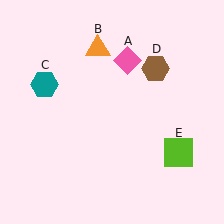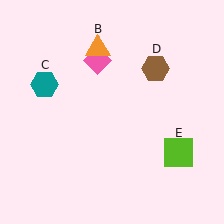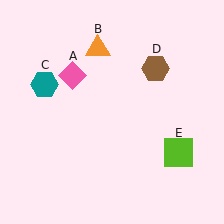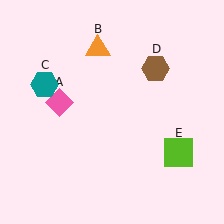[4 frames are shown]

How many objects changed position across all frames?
1 object changed position: pink diamond (object A).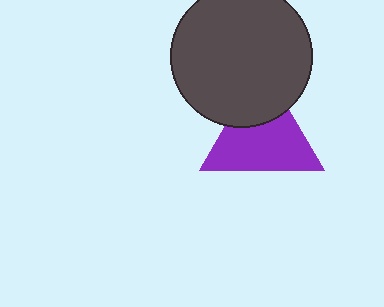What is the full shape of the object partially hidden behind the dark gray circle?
The partially hidden object is a purple triangle.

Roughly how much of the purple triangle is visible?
Most of it is visible (roughly 70%).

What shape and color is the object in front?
The object in front is a dark gray circle.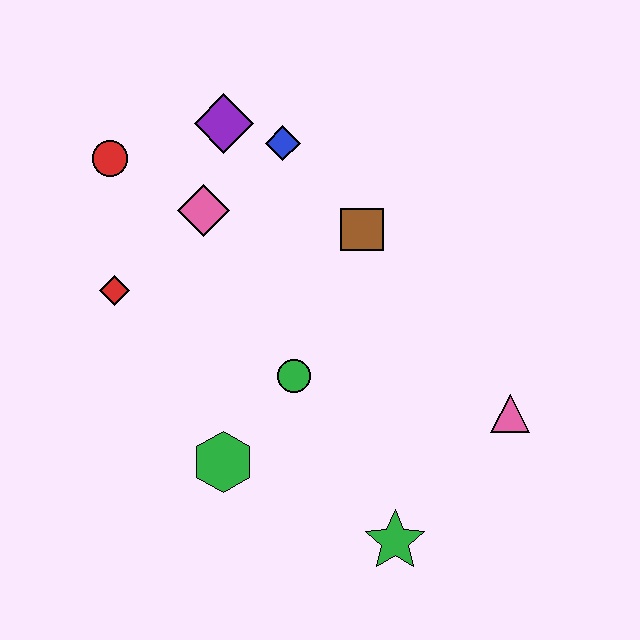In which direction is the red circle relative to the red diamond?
The red circle is above the red diamond.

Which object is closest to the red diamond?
The pink diamond is closest to the red diamond.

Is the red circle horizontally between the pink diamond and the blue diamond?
No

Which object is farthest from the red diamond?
The pink triangle is farthest from the red diamond.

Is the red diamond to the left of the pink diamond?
Yes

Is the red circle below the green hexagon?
No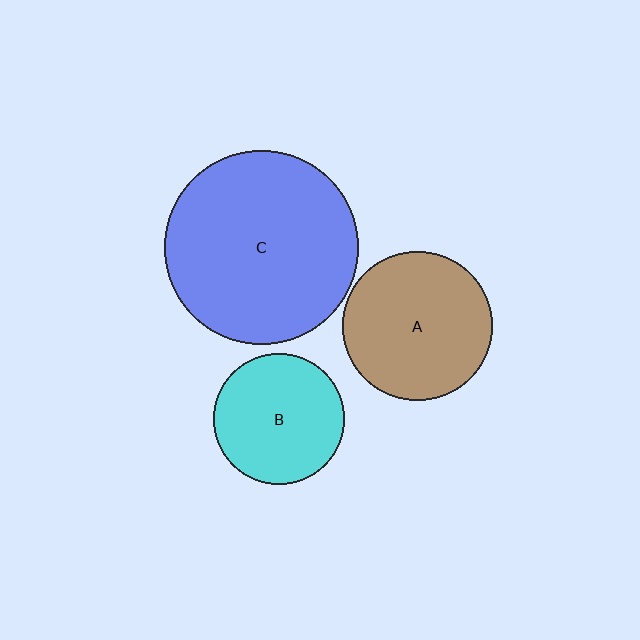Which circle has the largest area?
Circle C (blue).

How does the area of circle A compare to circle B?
Approximately 1.3 times.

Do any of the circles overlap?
No, none of the circles overlap.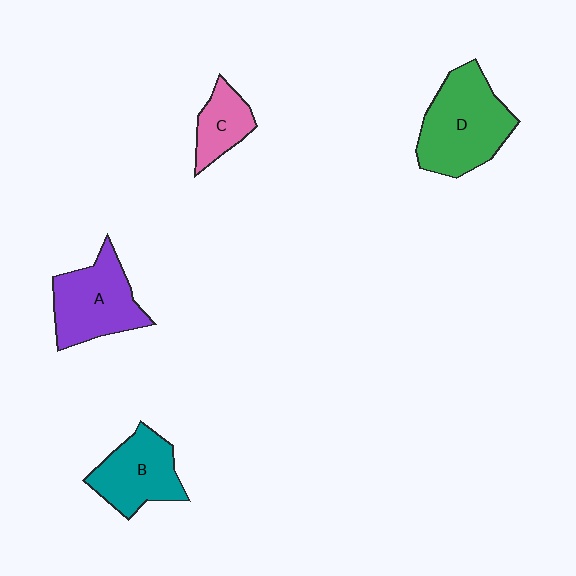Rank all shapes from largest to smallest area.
From largest to smallest: D (green), A (purple), B (teal), C (pink).